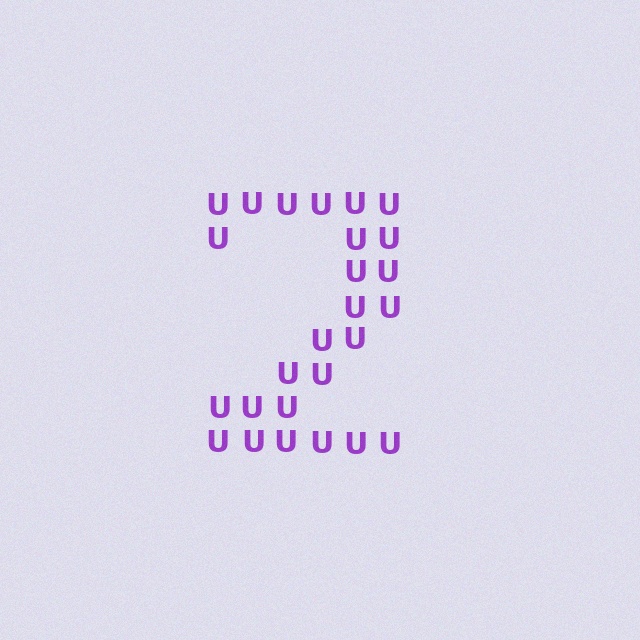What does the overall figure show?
The overall figure shows the digit 2.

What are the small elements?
The small elements are letter U's.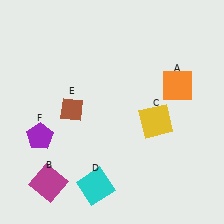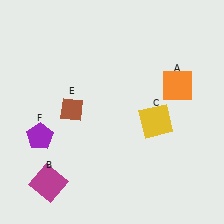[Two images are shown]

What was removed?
The cyan square (D) was removed in Image 2.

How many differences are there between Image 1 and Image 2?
There is 1 difference between the two images.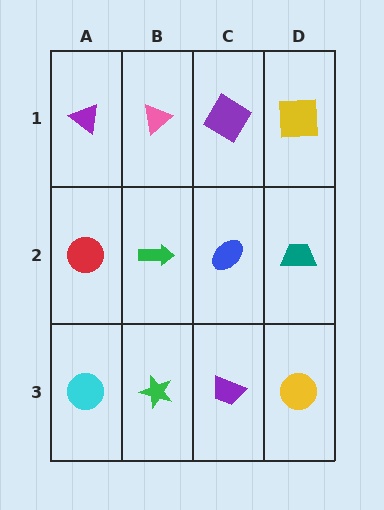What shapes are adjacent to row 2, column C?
A purple diamond (row 1, column C), a purple trapezoid (row 3, column C), a green arrow (row 2, column B), a teal trapezoid (row 2, column D).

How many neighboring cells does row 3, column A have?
2.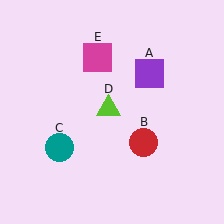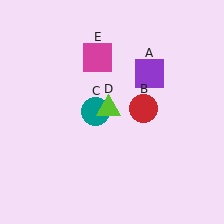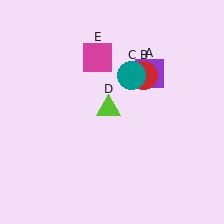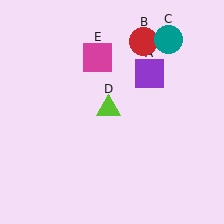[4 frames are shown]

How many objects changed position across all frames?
2 objects changed position: red circle (object B), teal circle (object C).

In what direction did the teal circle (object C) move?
The teal circle (object C) moved up and to the right.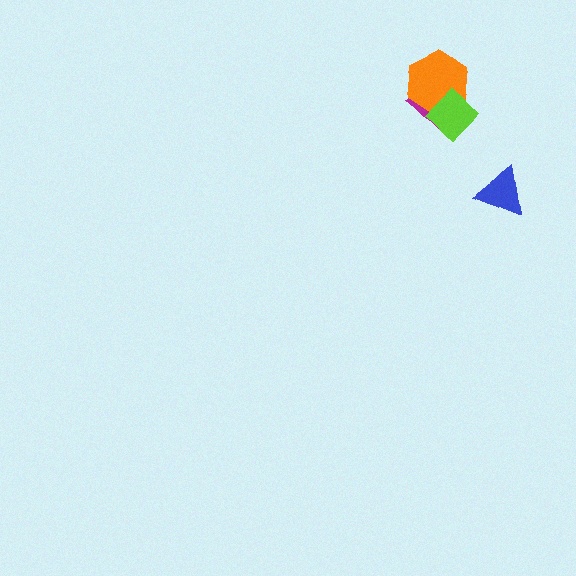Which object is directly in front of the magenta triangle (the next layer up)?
The orange hexagon is directly in front of the magenta triangle.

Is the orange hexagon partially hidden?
Yes, it is partially covered by another shape.